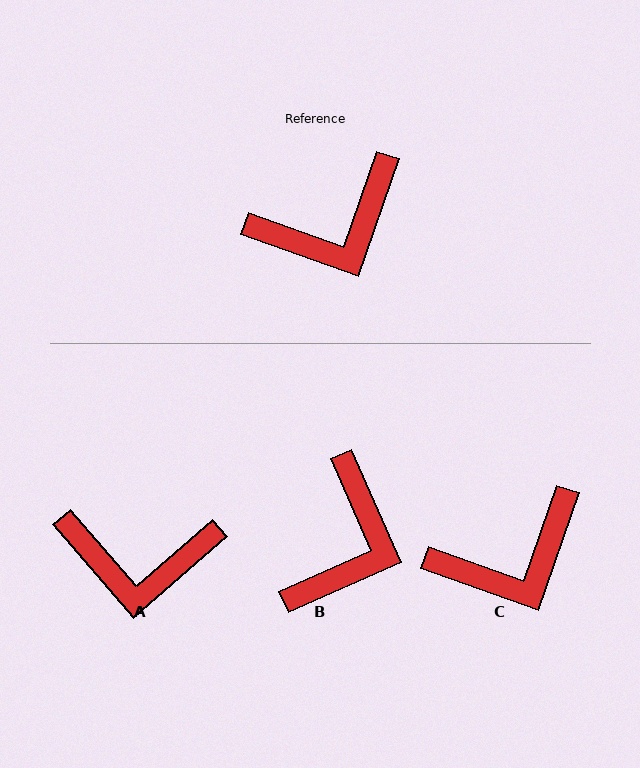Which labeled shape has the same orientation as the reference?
C.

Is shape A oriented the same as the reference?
No, it is off by about 30 degrees.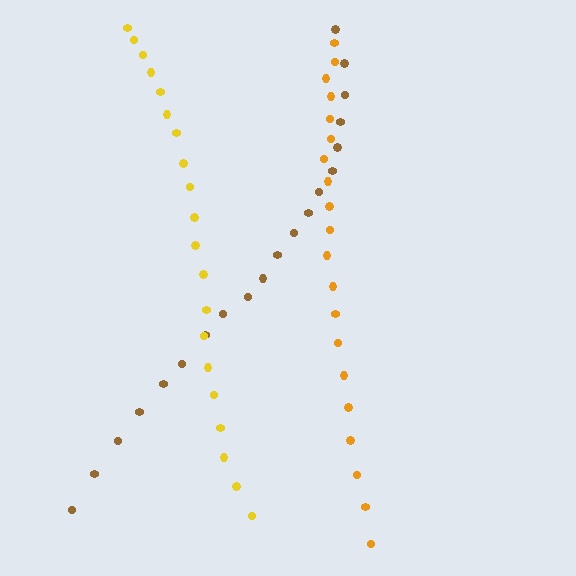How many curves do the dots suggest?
There are 3 distinct paths.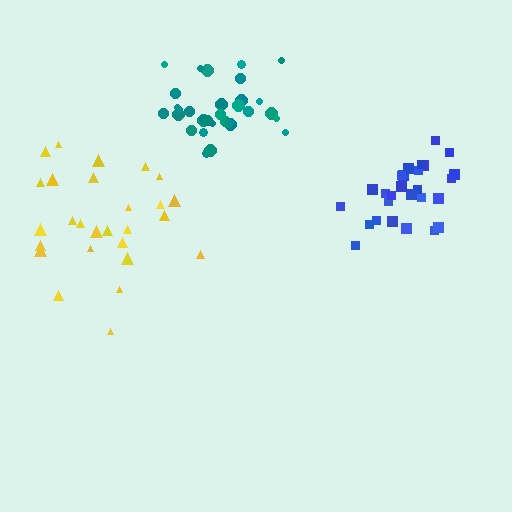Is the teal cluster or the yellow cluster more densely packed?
Teal.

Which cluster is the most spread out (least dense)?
Yellow.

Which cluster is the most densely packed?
Teal.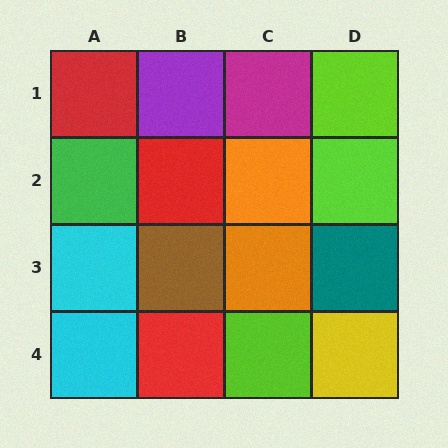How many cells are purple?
1 cell is purple.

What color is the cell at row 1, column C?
Magenta.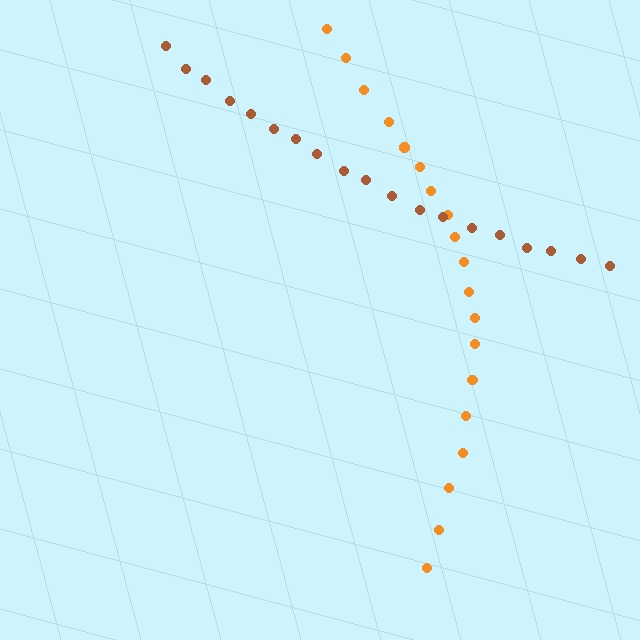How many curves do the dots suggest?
There are 2 distinct paths.